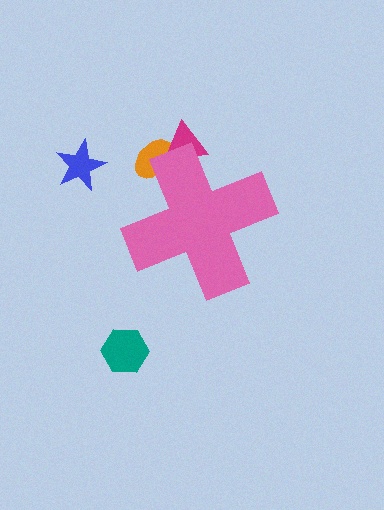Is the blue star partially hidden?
No, the blue star is fully visible.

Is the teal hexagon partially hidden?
No, the teal hexagon is fully visible.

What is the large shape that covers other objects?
A pink cross.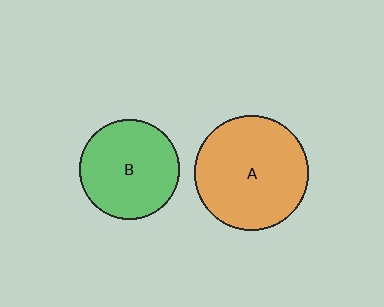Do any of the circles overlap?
No, none of the circles overlap.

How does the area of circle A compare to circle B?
Approximately 1.3 times.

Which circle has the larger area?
Circle A (orange).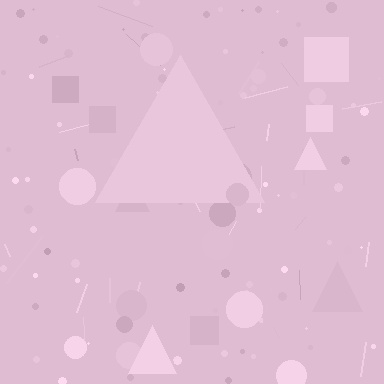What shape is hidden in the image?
A triangle is hidden in the image.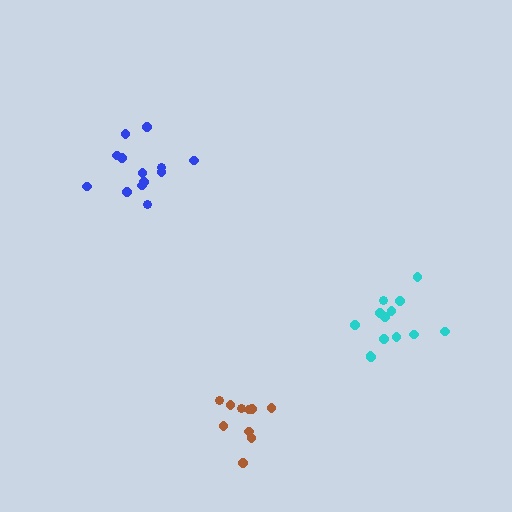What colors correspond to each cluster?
The clusters are colored: cyan, blue, brown.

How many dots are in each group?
Group 1: 13 dots, Group 2: 13 dots, Group 3: 10 dots (36 total).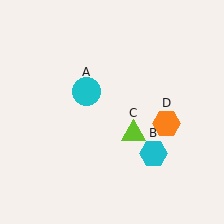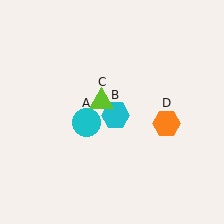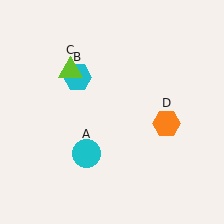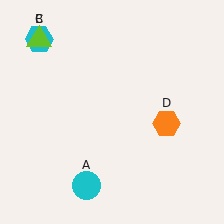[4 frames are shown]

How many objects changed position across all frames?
3 objects changed position: cyan circle (object A), cyan hexagon (object B), lime triangle (object C).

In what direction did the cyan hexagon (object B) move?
The cyan hexagon (object B) moved up and to the left.